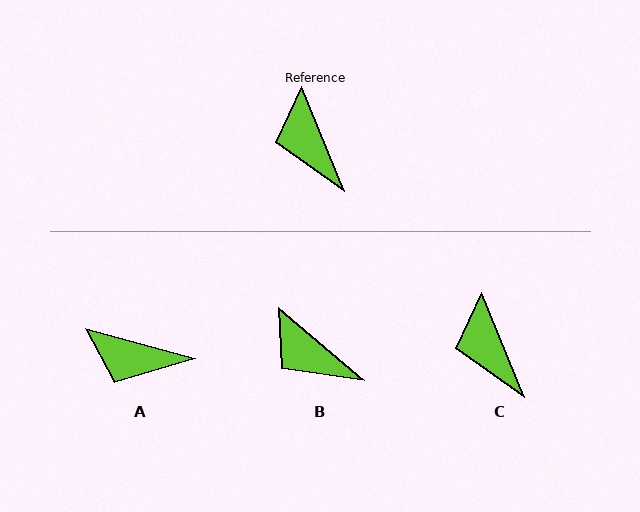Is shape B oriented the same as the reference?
No, it is off by about 27 degrees.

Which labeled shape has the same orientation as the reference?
C.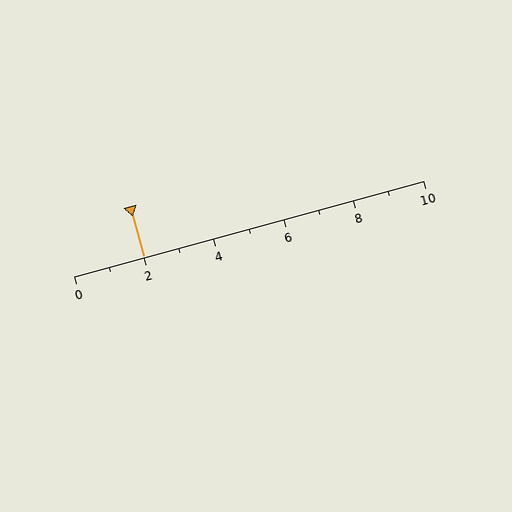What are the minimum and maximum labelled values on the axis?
The axis runs from 0 to 10.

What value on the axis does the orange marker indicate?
The marker indicates approximately 2.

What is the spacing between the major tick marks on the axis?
The major ticks are spaced 2 apart.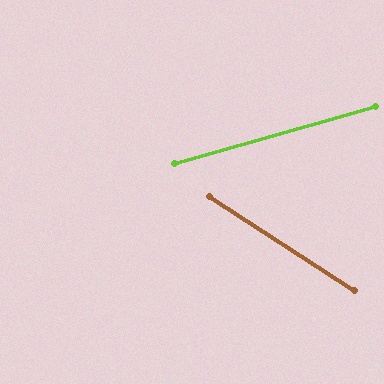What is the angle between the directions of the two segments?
Approximately 49 degrees.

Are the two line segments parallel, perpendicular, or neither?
Neither parallel nor perpendicular — they differ by about 49°.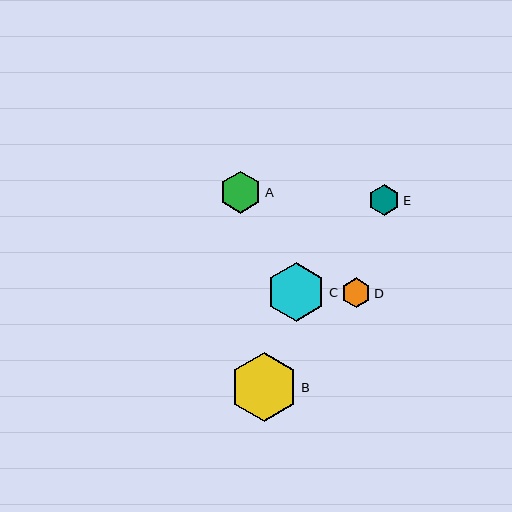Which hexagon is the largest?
Hexagon B is the largest with a size of approximately 68 pixels.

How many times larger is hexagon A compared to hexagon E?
Hexagon A is approximately 1.4 times the size of hexagon E.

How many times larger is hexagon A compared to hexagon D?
Hexagon A is approximately 1.4 times the size of hexagon D.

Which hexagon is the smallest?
Hexagon D is the smallest with a size of approximately 29 pixels.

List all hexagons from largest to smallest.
From largest to smallest: B, C, A, E, D.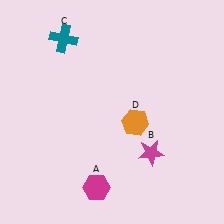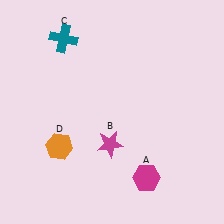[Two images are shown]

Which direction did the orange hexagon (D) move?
The orange hexagon (D) moved left.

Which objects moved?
The objects that moved are: the magenta hexagon (A), the magenta star (B), the orange hexagon (D).